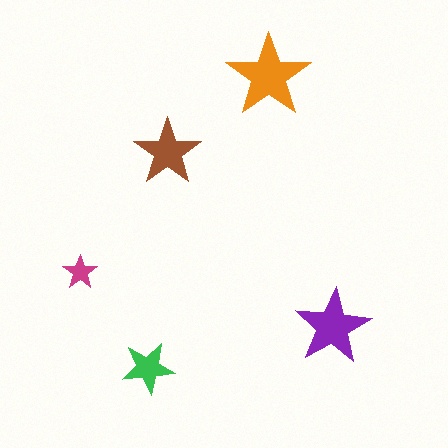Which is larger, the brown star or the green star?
The brown one.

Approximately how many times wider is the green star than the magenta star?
About 1.5 times wider.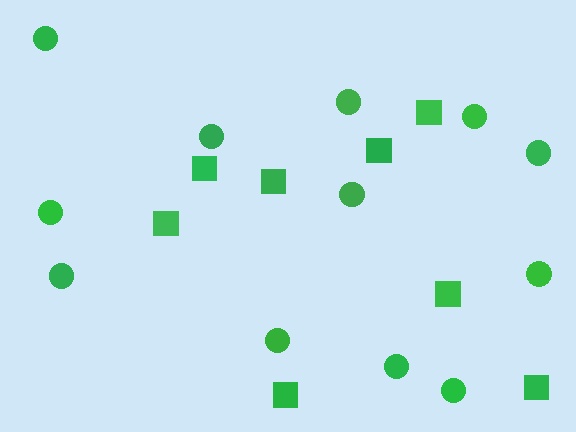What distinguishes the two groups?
There are 2 groups: one group of squares (8) and one group of circles (12).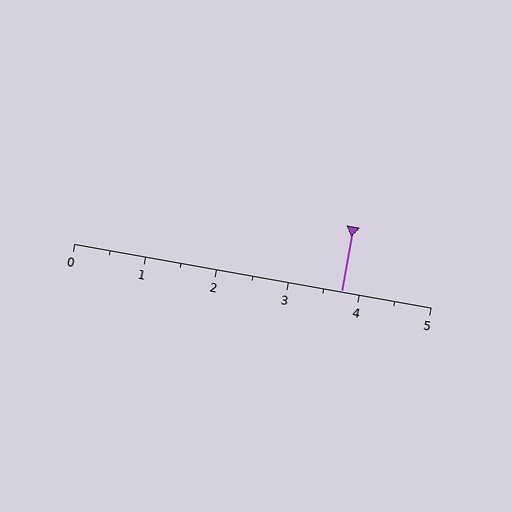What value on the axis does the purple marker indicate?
The marker indicates approximately 3.8.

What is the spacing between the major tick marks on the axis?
The major ticks are spaced 1 apart.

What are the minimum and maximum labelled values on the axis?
The axis runs from 0 to 5.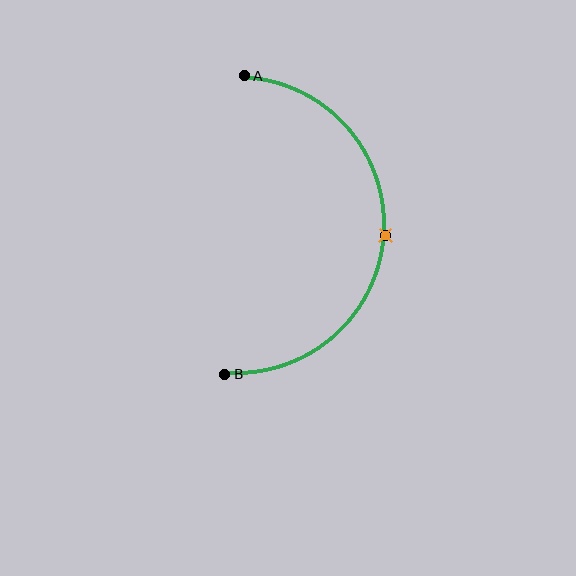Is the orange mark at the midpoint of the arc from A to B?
Yes. The orange mark lies on the arc at equal arc-length from both A and B — it is the arc midpoint.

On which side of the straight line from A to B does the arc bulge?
The arc bulges to the right of the straight line connecting A and B.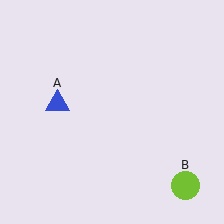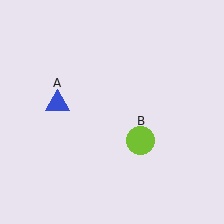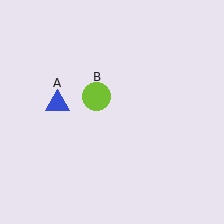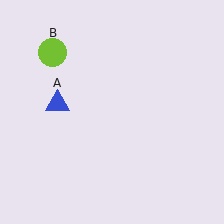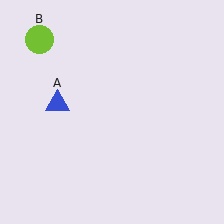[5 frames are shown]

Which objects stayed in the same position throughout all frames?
Blue triangle (object A) remained stationary.